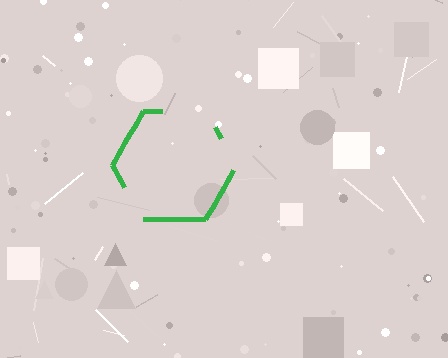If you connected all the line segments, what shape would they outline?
They would outline a hexagon.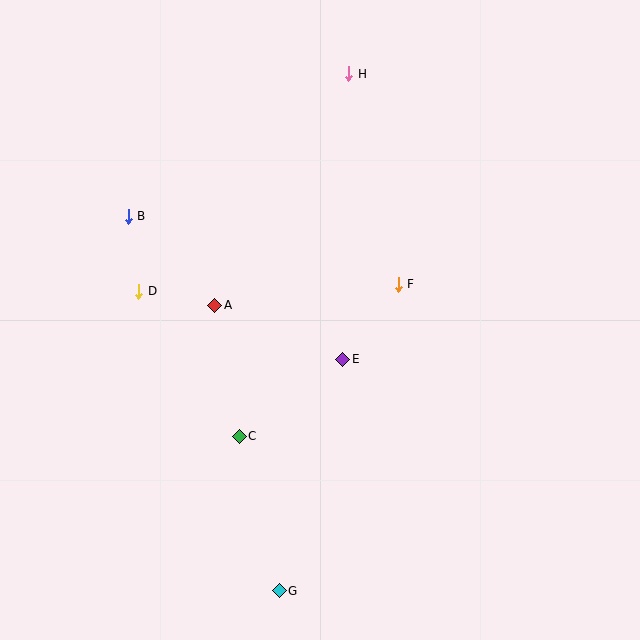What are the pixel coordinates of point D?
Point D is at (139, 291).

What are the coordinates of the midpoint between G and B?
The midpoint between G and B is at (204, 403).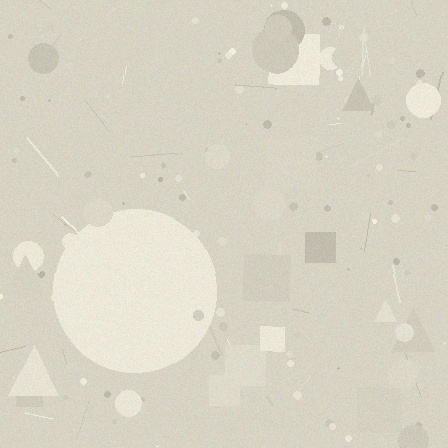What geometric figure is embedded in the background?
A circle is embedded in the background.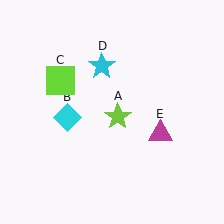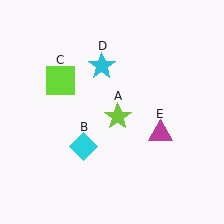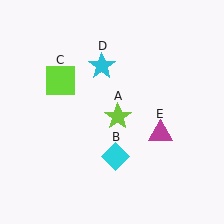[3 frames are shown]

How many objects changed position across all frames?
1 object changed position: cyan diamond (object B).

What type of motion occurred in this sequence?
The cyan diamond (object B) rotated counterclockwise around the center of the scene.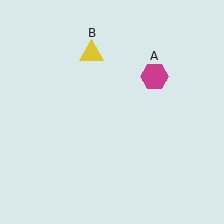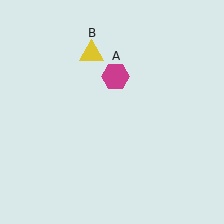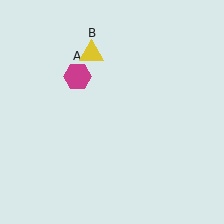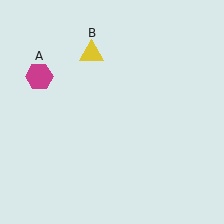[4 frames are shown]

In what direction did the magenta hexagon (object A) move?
The magenta hexagon (object A) moved left.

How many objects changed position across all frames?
1 object changed position: magenta hexagon (object A).